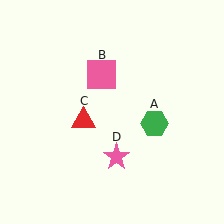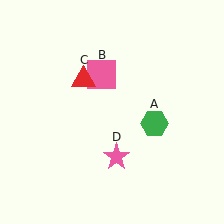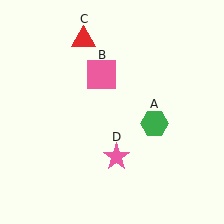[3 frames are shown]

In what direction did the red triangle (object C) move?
The red triangle (object C) moved up.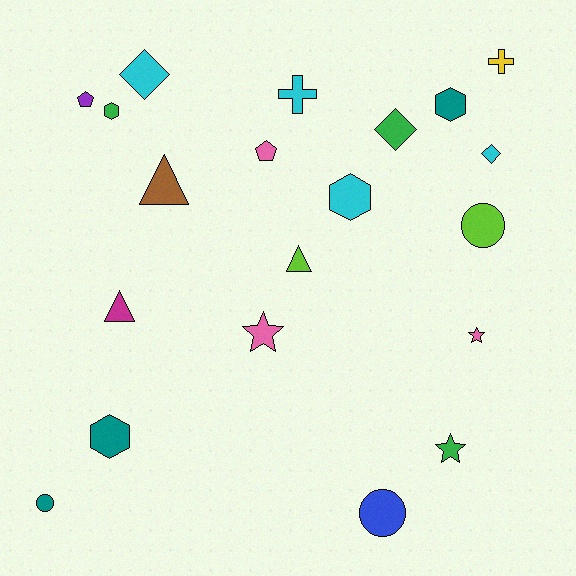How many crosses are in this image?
There are 2 crosses.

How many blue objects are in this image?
There is 1 blue object.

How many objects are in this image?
There are 20 objects.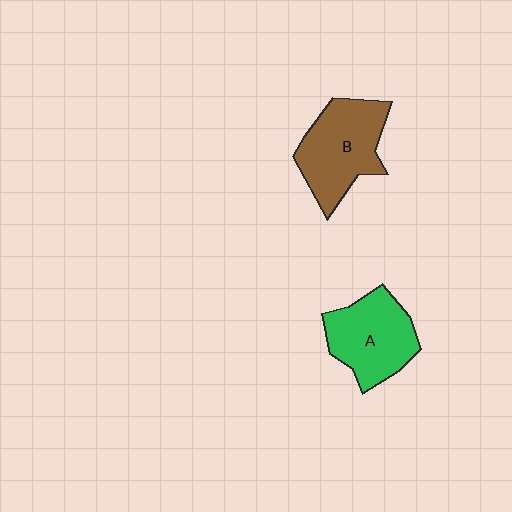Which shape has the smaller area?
Shape A (green).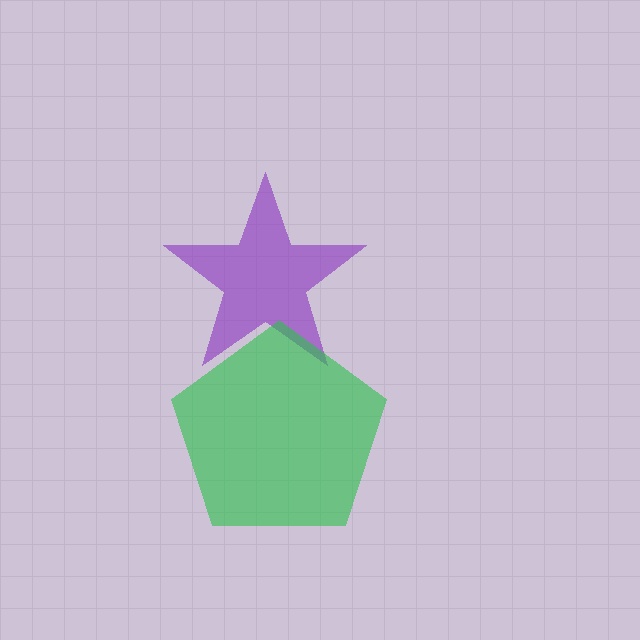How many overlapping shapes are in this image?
There are 2 overlapping shapes in the image.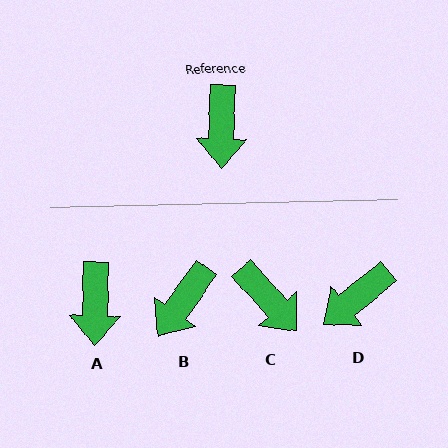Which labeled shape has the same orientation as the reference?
A.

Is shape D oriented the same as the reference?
No, it is off by about 50 degrees.